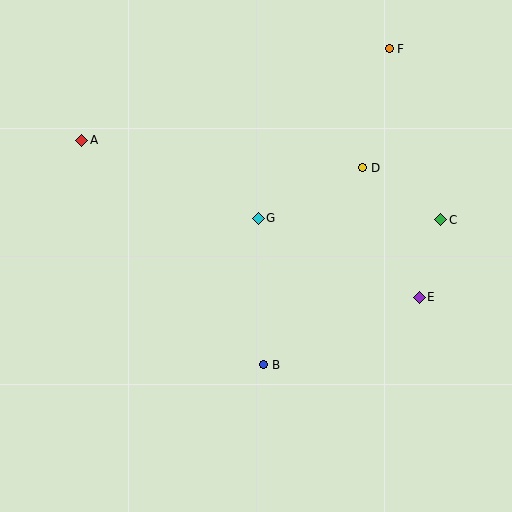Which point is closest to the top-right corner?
Point F is closest to the top-right corner.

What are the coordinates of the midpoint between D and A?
The midpoint between D and A is at (222, 154).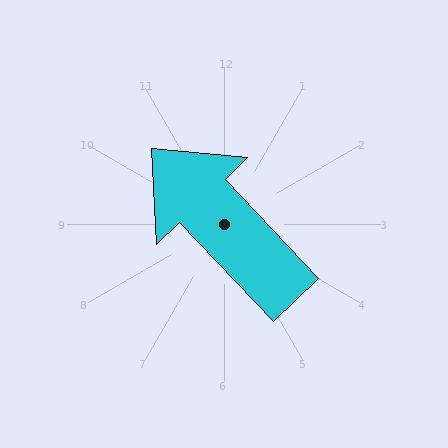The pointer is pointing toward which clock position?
Roughly 11 o'clock.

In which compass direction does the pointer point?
Northwest.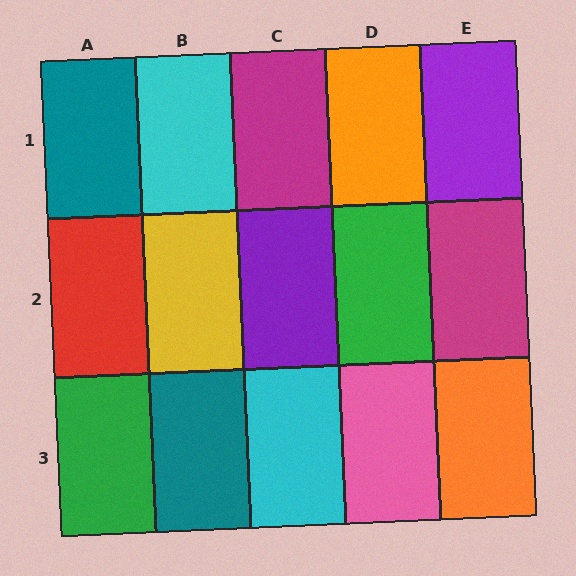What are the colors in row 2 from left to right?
Red, yellow, purple, green, magenta.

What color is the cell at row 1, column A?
Teal.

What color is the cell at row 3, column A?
Green.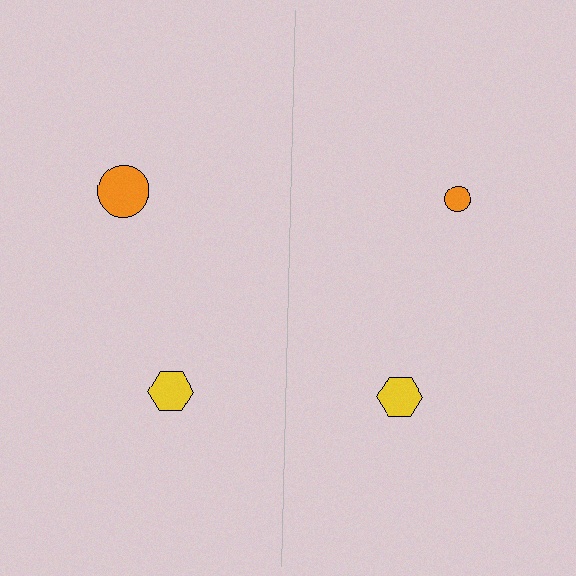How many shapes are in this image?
There are 4 shapes in this image.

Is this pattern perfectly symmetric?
No, the pattern is not perfectly symmetric. The orange circle on the right side has a different size than its mirror counterpart.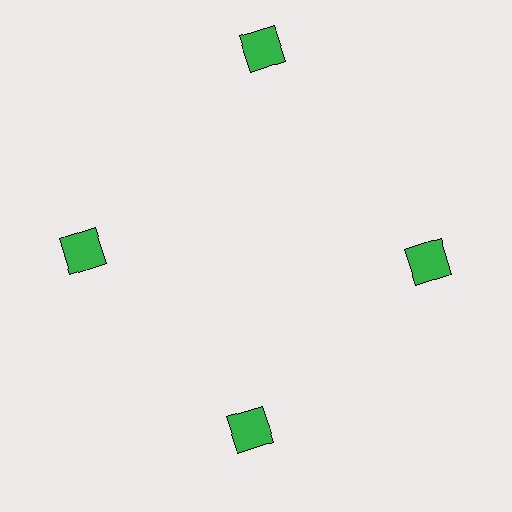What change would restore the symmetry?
The symmetry would be restored by moving it inward, back onto the ring so that all 4 squares sit at equal angles and equal distance from the center.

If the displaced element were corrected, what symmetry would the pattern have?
It would have 4-fold rotational symmetry — the pattern would map onto itself every 90 degrees.